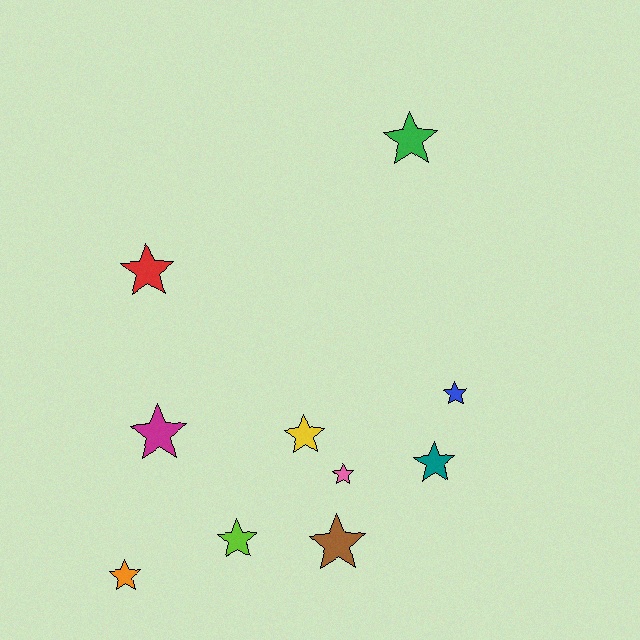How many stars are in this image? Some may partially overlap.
There are 10 stars.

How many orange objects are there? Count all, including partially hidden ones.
There is 1 orange object.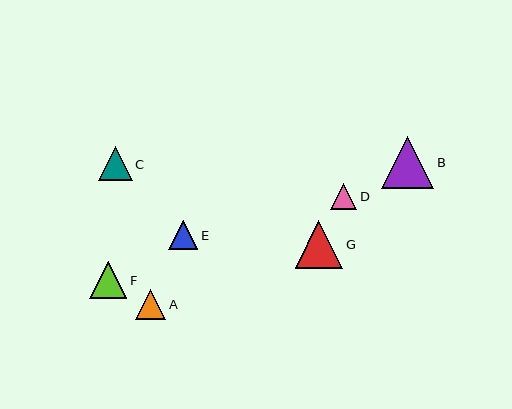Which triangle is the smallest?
Triangle D is the smallest with a size of approximately 26 pixels.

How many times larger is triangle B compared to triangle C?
Triangle B is approximately 1.5 times the size of triangle C.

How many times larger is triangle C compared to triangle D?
Triangle C is approximately 1.3 times the size of triangle D.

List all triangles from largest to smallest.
From largest to smallest: B, G, F, C, A, E, D.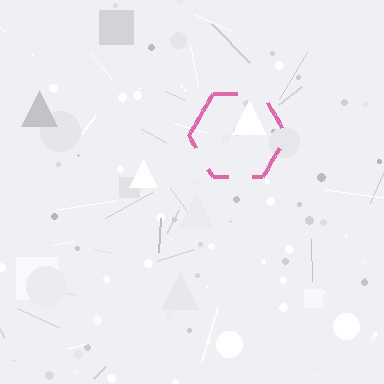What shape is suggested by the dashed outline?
The dashed outline suggests a hexagon.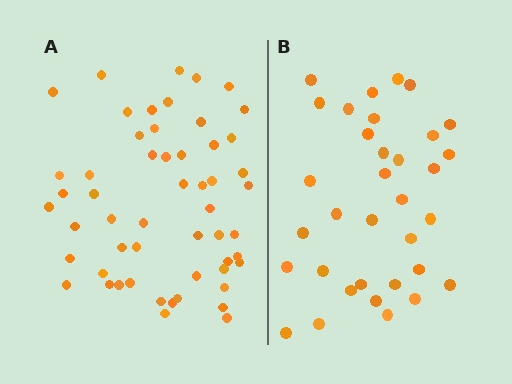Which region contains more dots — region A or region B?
Region A (the left region) has more dots.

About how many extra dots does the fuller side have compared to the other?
Region A has approximately 20 more dots than region B.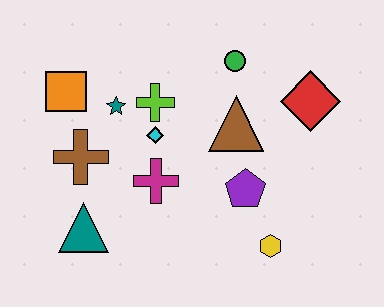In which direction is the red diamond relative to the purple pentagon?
The red diamond is above the purple pentagon.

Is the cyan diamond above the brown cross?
Yes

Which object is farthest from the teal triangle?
The red diamond is farthest from the teal triangle.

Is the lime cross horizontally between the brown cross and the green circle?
Yes